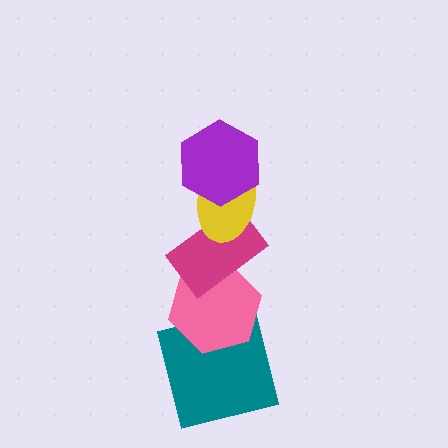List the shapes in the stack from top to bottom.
From top to bottom: the purple hexagon, the yellow ellipse, the magenta rectangle, the pink hexagon, the teal square.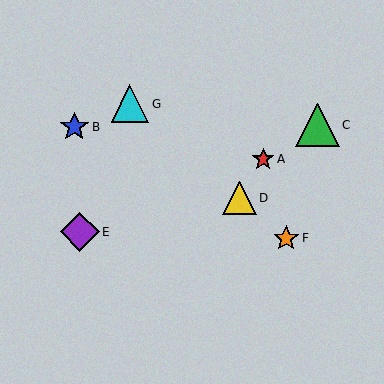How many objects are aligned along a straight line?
3 objects (D, F, G) are aligned along a straight line.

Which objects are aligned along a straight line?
Objects D, F, G are aligned along a straight line.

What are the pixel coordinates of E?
Object E is at (80, 232).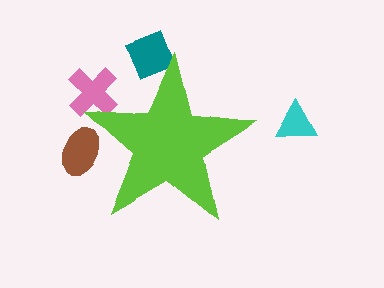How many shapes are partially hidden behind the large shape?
3 shapes are partially hidden.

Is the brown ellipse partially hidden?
Yes, the brown ellipse is partially hidden behind the lime star.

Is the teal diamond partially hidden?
Yes, the teal diamond is partially hidden behind the lime star.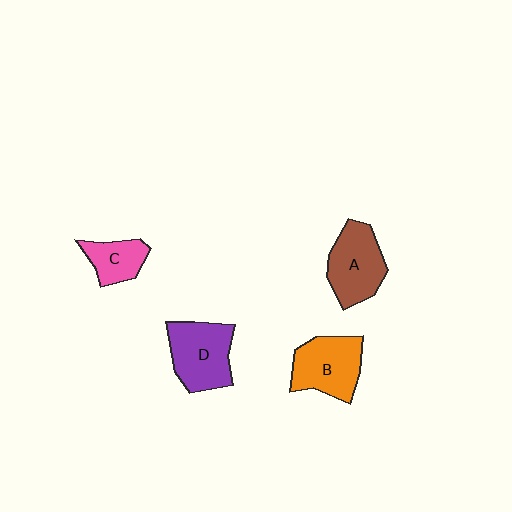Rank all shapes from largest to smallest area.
From largest to smallest: D (purple), B (orange), A (brown), C (pink).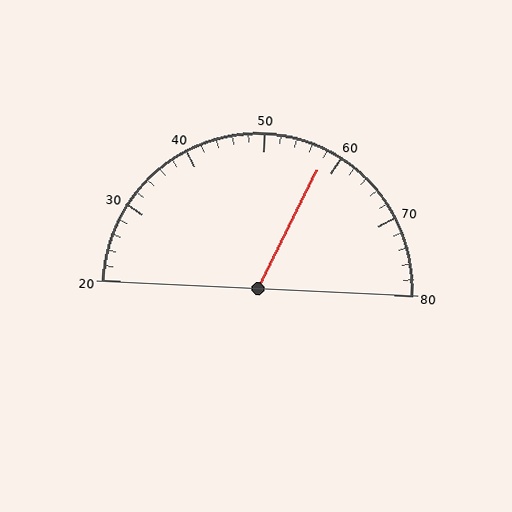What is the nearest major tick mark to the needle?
The nearest major tick mark is 60.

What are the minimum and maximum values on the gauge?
The gauge ranges from 20 to 80.